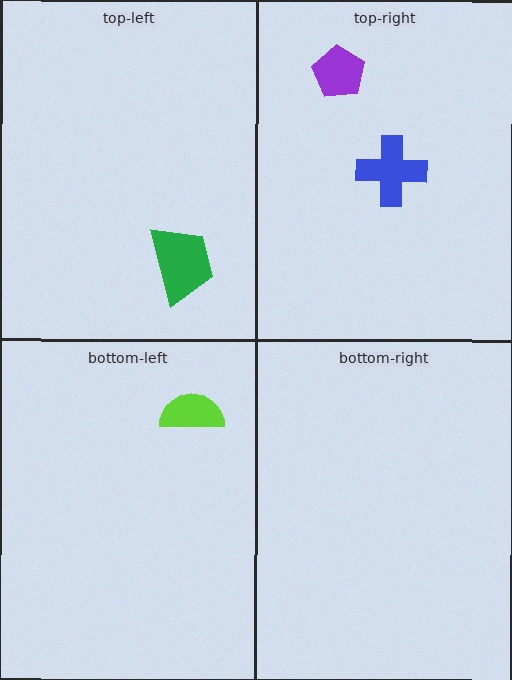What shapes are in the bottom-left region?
The lime semicircle.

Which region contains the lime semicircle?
The bottom-left region.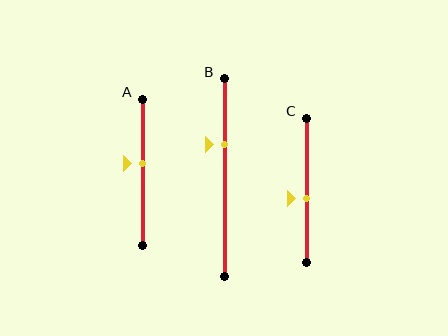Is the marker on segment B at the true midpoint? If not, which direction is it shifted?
No, the marker on segment B is shifted upward by about 17% of the segment length.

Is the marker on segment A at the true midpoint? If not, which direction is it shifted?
No, the marker on segment A is shifted upward by about 6% of the segment length.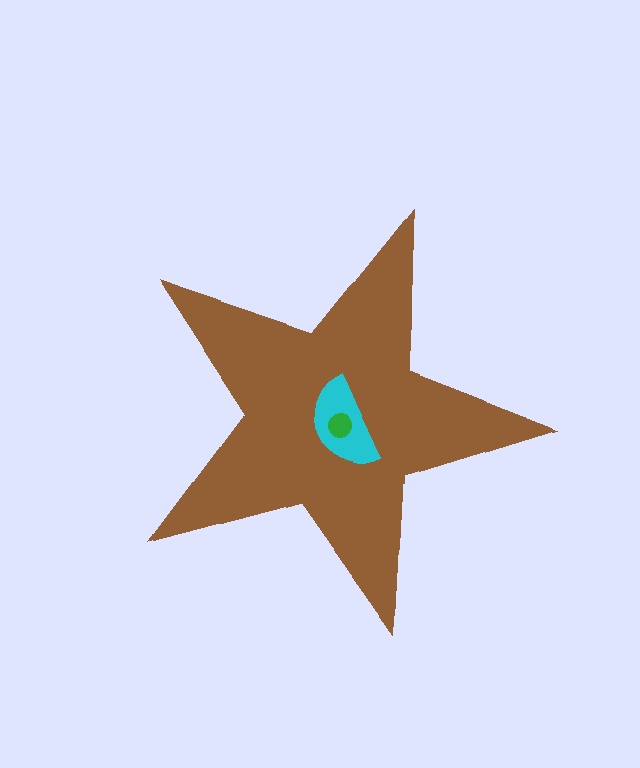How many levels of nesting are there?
3.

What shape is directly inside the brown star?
The cyan semicircle.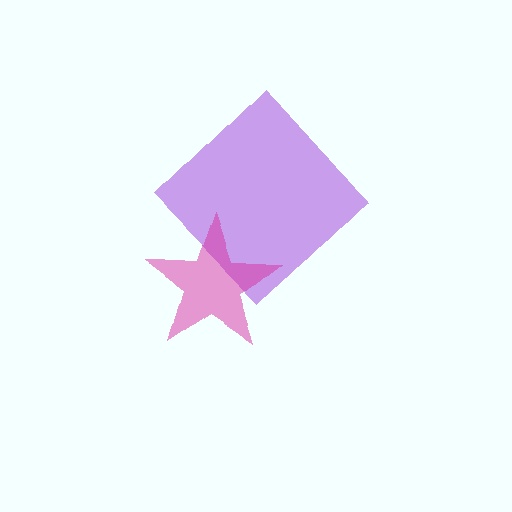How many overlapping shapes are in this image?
There are 2 overlapping shapes in the image.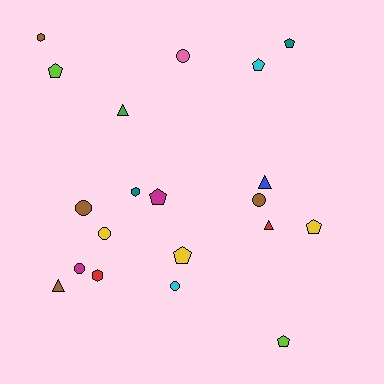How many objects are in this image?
There are 20 objects.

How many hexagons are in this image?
There are 3 hexagons.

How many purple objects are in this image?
There are no purple objects.